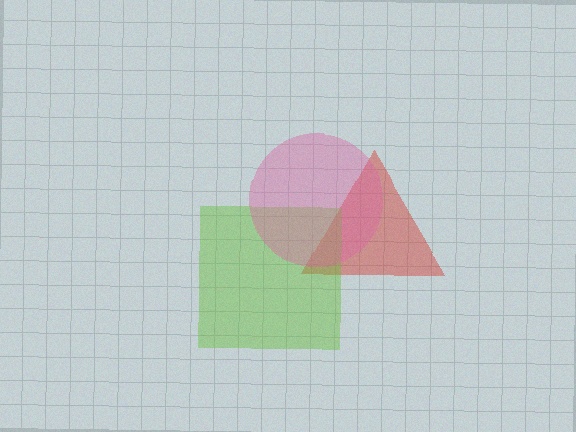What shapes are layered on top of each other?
The layered shapes are: a red triangle, a lime square, a pink circle.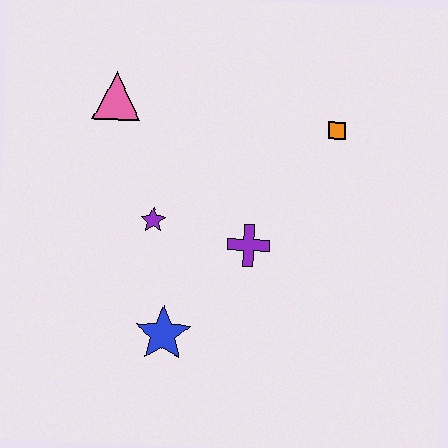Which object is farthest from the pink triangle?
The blue star is farthest from the pink triangle.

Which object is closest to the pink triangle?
The purple star is closest to the pink triangle.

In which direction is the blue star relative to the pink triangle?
The blue star is below the pink triangle.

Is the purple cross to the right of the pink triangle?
Yes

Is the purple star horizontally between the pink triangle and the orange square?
Yes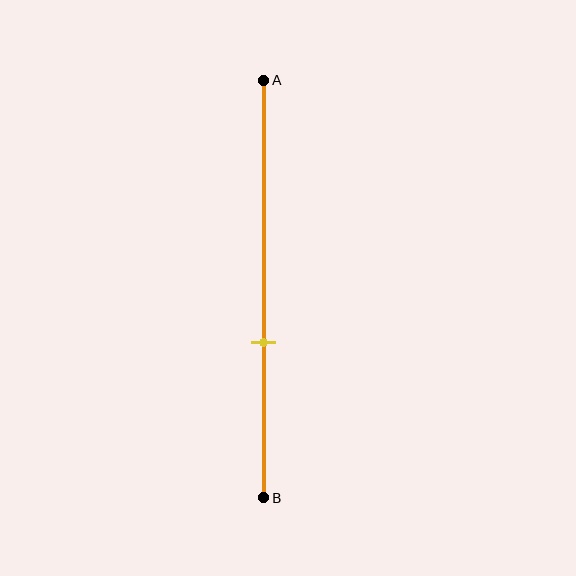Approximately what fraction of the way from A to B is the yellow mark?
The yellow mark is approximately 65% of the way from A to B.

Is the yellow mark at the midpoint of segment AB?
No, the mark is at about 65% from A, not at the 50% midpoint.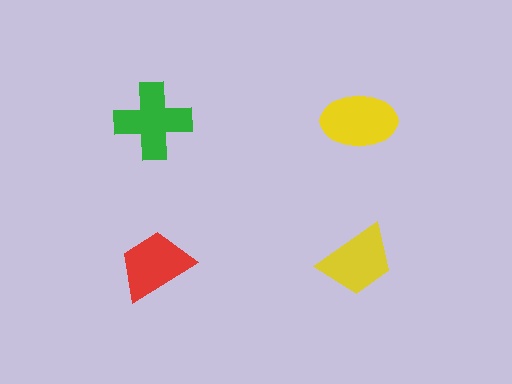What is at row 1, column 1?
A green cross.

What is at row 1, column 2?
A yellow ellipse.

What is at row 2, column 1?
A red trapezoid.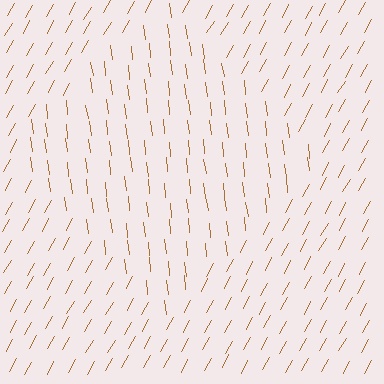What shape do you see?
I see a diamond.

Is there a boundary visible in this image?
Yes, there is a texture boundary formed by a change in line orientation.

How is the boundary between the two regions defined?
The boundary is defined purely by a change in line orientation (approximately 36 degrees difference). All lines are the same color and thickness.